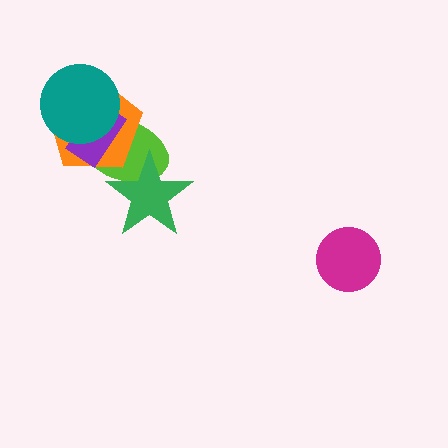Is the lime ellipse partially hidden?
Yes, it is partially covered by another shape.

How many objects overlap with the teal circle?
3 objects overlap with the teal circle.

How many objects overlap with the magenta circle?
0 objects overlap with the magenta circle.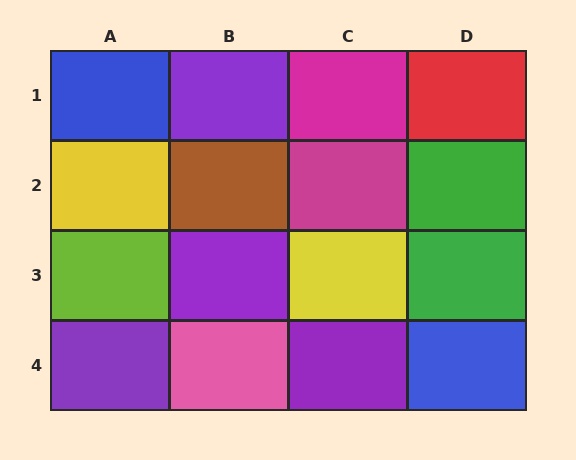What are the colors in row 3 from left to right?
Lime, purple, yellow, green.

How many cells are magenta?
2 cells are magenta.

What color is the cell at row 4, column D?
Blue.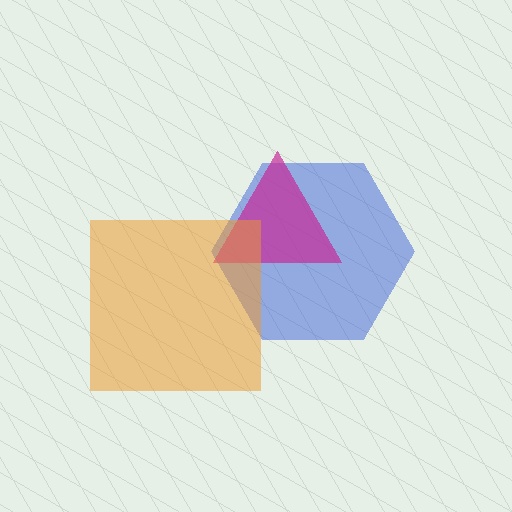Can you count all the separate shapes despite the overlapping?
Yes, there are 3 separate shapes.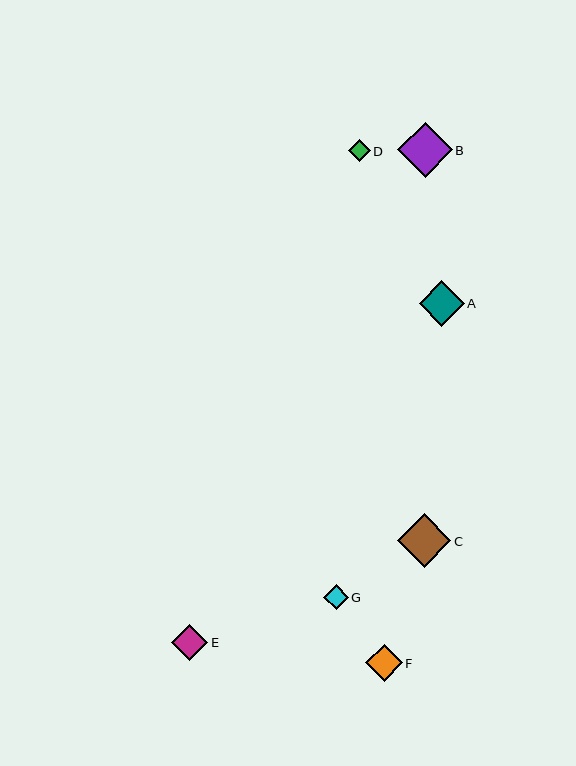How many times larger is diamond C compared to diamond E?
Diamond C is approximately 1.5 times the size of diamond E.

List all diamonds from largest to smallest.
From largest to smallest: B, C, A, F, E, G, D.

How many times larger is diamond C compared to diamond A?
Diamond C is approximately 1.2 times the size of diamond A.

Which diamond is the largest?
Diamond B is the largest with a size of approximately 54 pixels.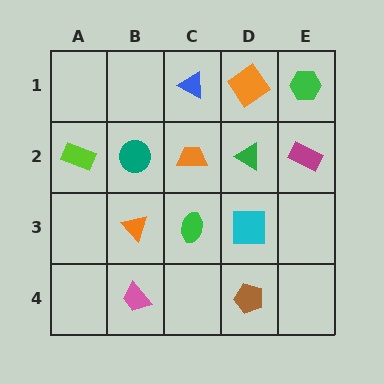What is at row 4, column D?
A brown pentagon.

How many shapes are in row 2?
5 shapes.